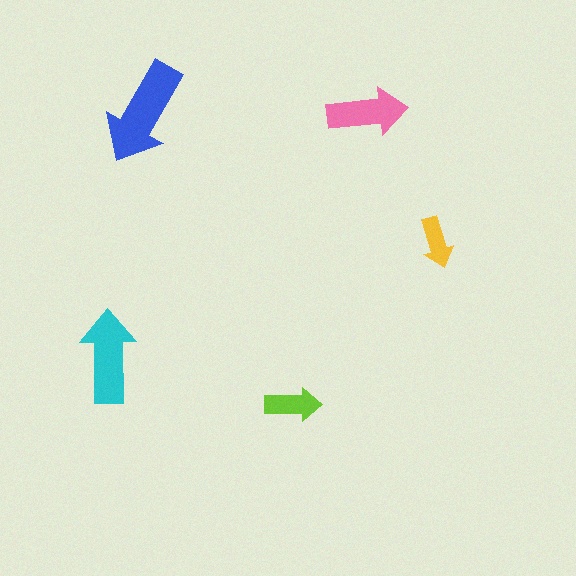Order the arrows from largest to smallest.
the blue one, the cyan one, the pink one, the lime one, the yellow one.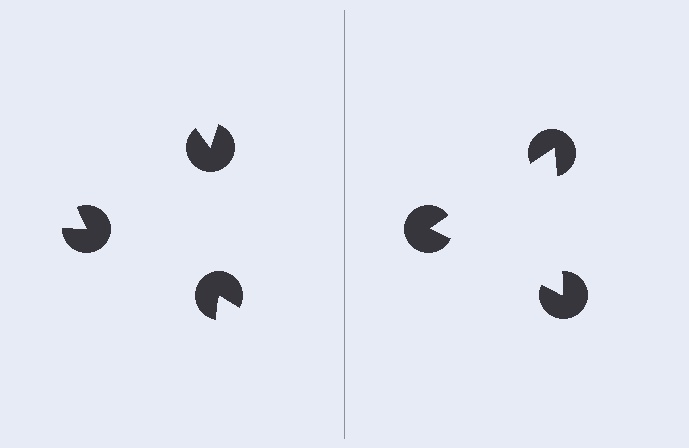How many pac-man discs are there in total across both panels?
6 — 3 on each side.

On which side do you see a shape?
An illusory triangle appears on the right side. On the left side the wedge cuts are rotated, so no coherent shape forms.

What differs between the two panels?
The pac-man discs are positioned identically on both sides; only the wedge orientations differ. On the right they align to a triangle; on the left they are misaligned.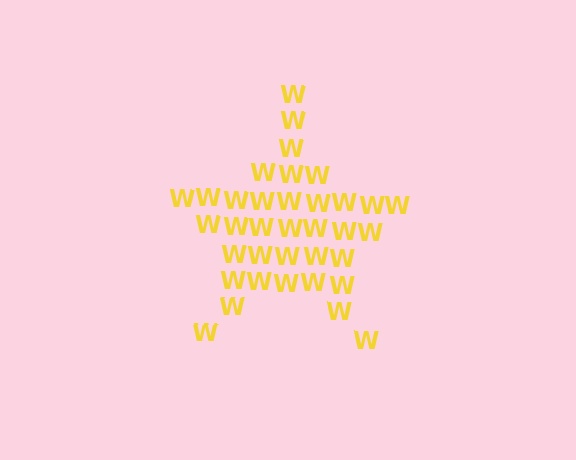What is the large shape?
The large shape is a star.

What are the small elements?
The small elements are letter W's.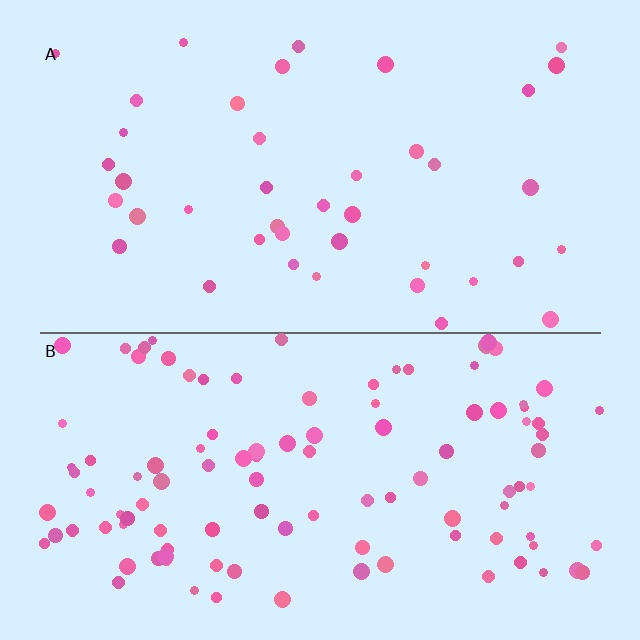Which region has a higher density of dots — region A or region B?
B (the bottom).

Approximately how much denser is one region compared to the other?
Approximately 2.7× — region B over region A.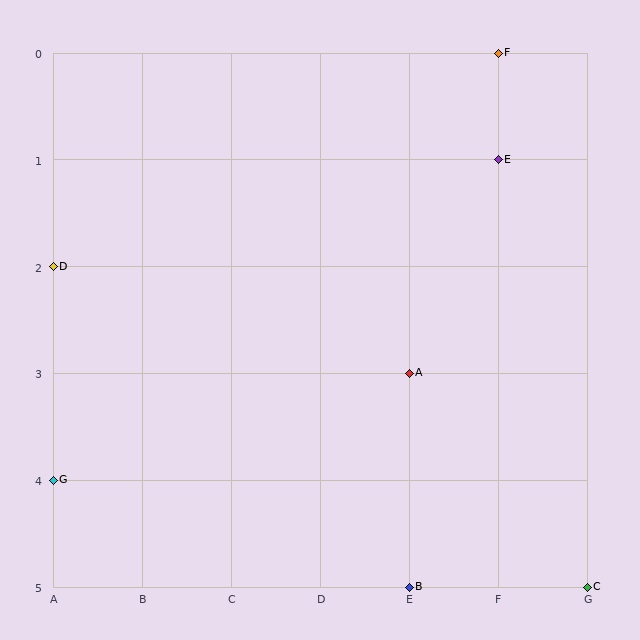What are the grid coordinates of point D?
Point D is at grid coordinates (A, 2).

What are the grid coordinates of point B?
Point B is at grid coordinates (E, 5).